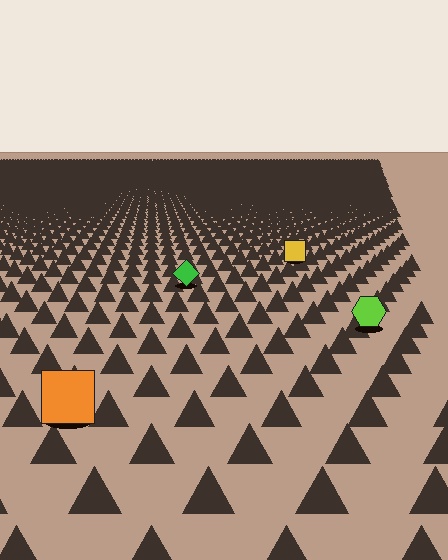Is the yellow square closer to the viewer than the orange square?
No. The orange square is closer — you can tell from the texture gradient: the ground texture is coarser near it.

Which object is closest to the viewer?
The orange square is closest. The texture marks near it are larger and more spread out.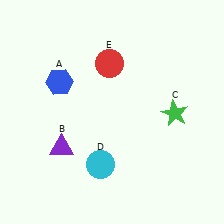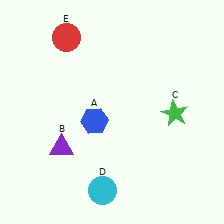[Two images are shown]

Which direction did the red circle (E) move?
The red circle (E) moved left.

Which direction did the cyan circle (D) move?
The cyan circle (D) moved down.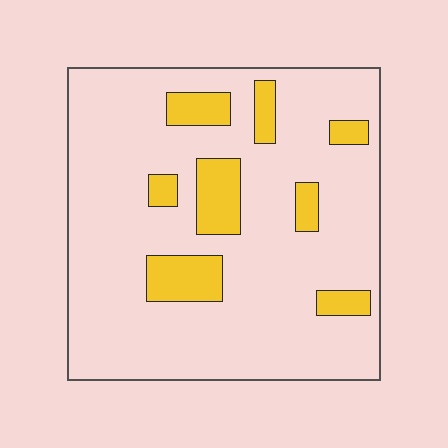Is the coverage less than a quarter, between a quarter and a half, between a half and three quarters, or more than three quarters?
Less than a quarter.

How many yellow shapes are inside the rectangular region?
8.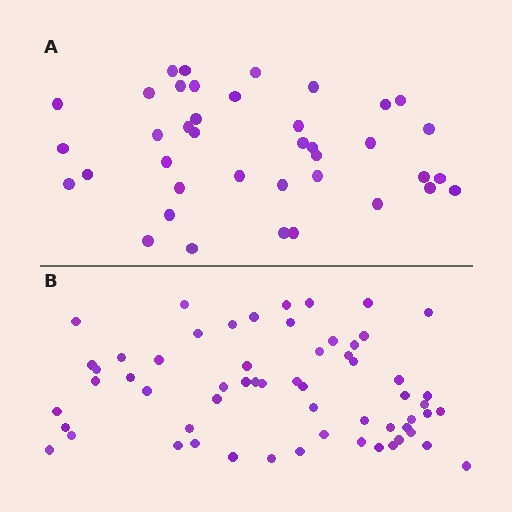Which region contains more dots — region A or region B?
Region B (the bottom region) has more dots.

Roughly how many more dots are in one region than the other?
Region B has approximately 20 more dots than region A.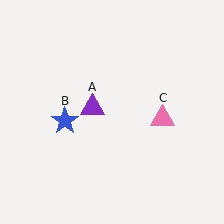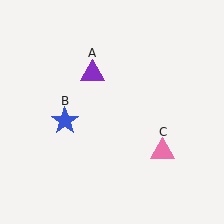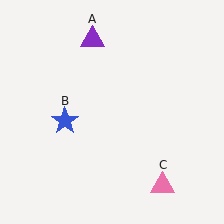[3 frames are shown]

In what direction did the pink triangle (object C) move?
The pink triangle (object C) moved down.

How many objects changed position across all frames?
2 objects changed position: purple triangle (object A), pink triangle (object C).